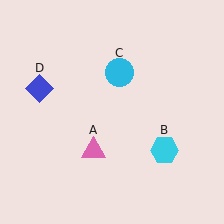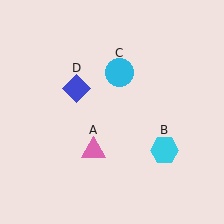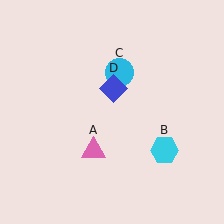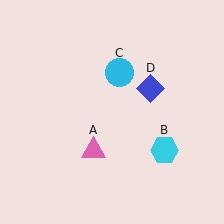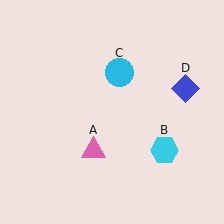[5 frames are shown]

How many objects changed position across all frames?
1 object changed position: blue diamond (object D).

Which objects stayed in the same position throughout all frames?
Pink triangle (object A) and cyan hexagon (object B) and cyan circle (object C) remained stationary.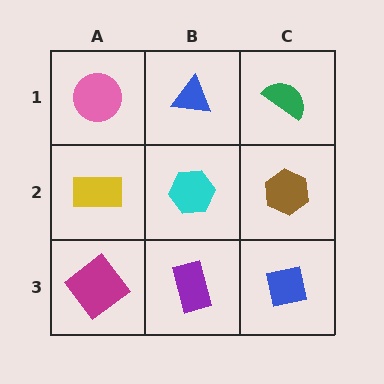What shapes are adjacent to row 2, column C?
A green semicircle (row 1, column C), a blue square (row 3, column C), a cyan hexagon (row 2, column B).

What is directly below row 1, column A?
A yellow rectangle.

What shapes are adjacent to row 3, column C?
A brown hexagon (row 2, column C), a purple rectangle (row 3, column B).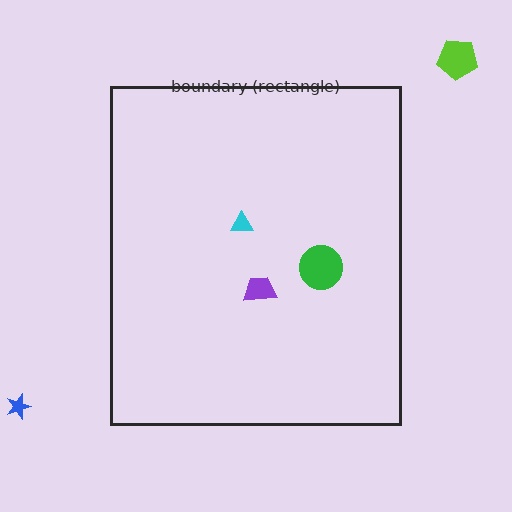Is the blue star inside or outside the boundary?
Outside.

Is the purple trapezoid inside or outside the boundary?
Inside.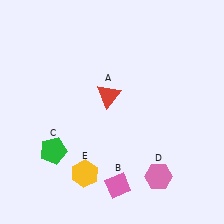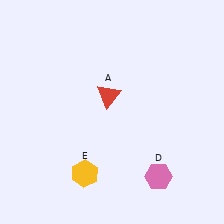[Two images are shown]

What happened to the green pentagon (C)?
The green pentagon (C) was removed in Image 2. It was in the bottom-left area of Image 1.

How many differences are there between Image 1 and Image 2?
There are 2 differences between the two images.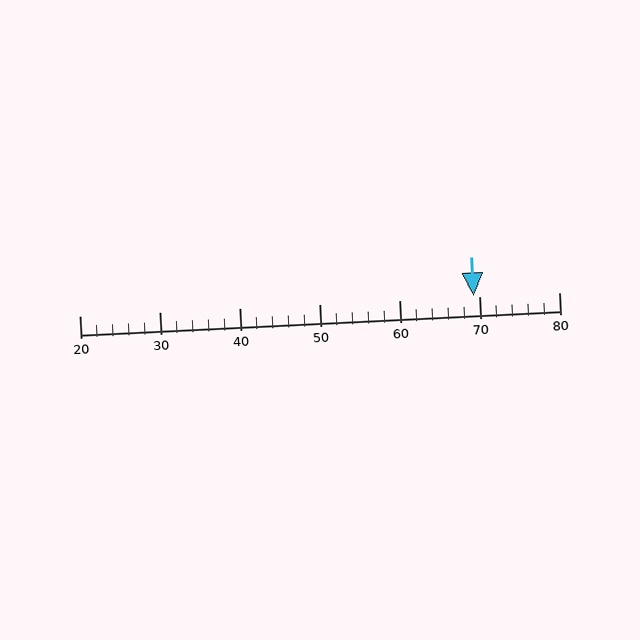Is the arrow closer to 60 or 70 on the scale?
The arrow is closer to 70.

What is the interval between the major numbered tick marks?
The major tick marks are spaced 10 units apart.